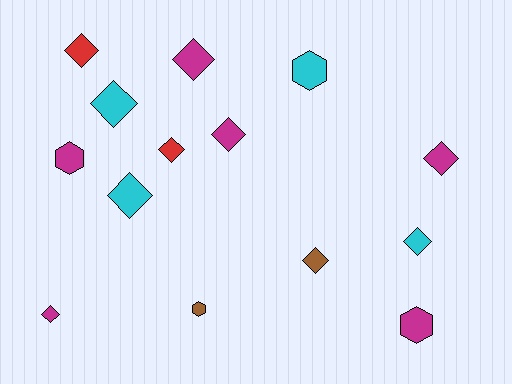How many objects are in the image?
There are 14 objects.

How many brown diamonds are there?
There is 1 brown diamond.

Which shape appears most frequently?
Diamond, with 10 objects.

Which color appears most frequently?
Magenta, with 6 objects.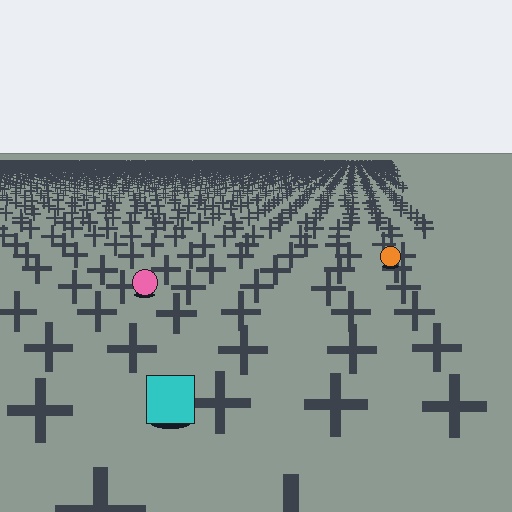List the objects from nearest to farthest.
From nearest to farthest: the cyan square, the pink circle, the orange circle.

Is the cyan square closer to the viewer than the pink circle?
Yes. The cyan square is closer — you can tell from the texture gradient: the ground texture is coarser near it.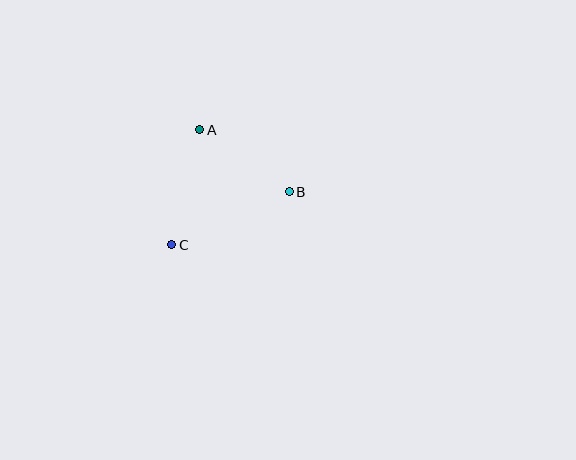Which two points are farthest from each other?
Points B and C are farthest from each other.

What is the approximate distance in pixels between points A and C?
The distance between A and C is approximately 118 pixels.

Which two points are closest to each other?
Points A and B are closest to each other.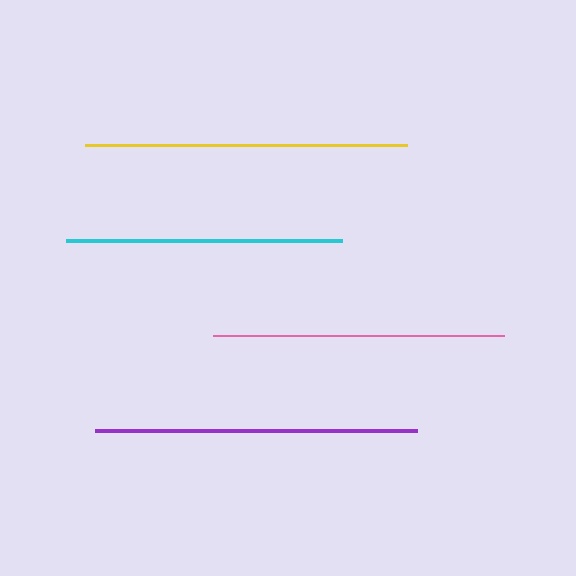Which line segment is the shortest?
The cyan line is the shortest at approximately 276 pixels.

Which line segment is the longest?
The yellow line is the longest at approximately 322 pixels.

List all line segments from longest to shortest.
From longest to shortest: yellow, purple, pink, cyan.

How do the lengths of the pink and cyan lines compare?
The pink and cyan lines are approximately the same length.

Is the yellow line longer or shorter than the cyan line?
The yellow line is longer than the cyan line.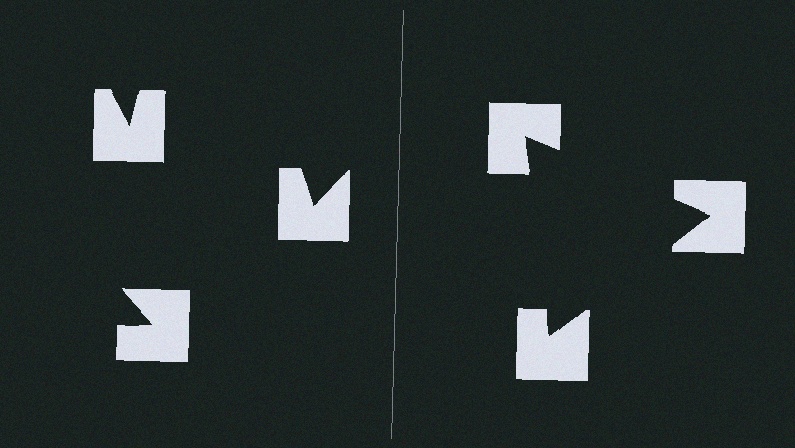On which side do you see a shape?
An illusory triangle appears on the right side. On the left side the wedge cuts are rotated, so no coherent shape forms.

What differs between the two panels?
The notched squares are positioned identically on both sides; only the wedge orientations differ. On the right they align to a triangle; on the left they are misaligned.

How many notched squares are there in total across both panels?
6 — 3 on each side.